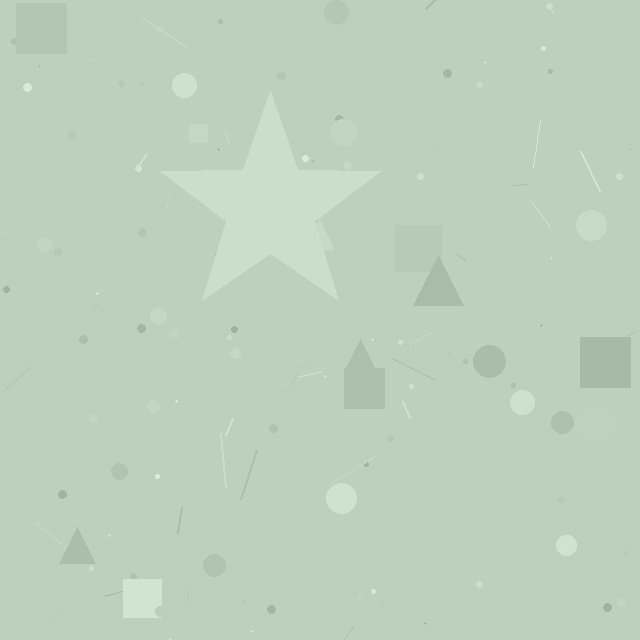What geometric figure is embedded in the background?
A star is embedded in the background.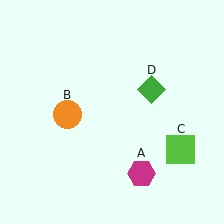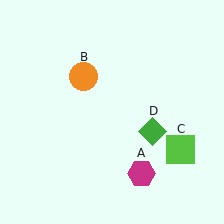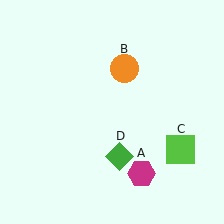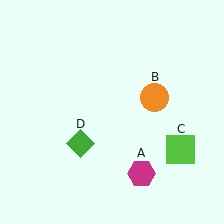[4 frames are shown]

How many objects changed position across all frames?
2 objects changed position: orange circle (object B), green diamond (object D).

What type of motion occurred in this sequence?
The orange circle (object B), green diamond (object D) rotated clockwise around the center of the scene.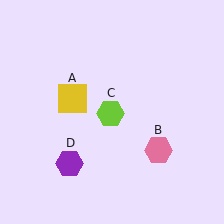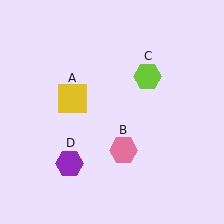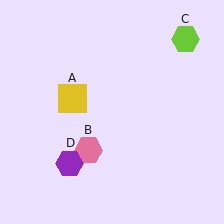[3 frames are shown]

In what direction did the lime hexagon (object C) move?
The lime hexagon (object C) moved up and to the right.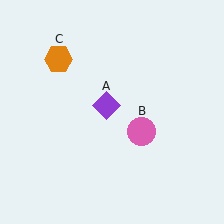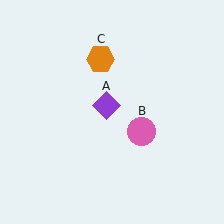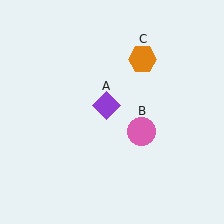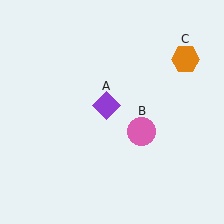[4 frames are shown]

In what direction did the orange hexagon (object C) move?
The orange hexagon (object C) moved right.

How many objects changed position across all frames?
1 object changed position: orange hexagon (object C).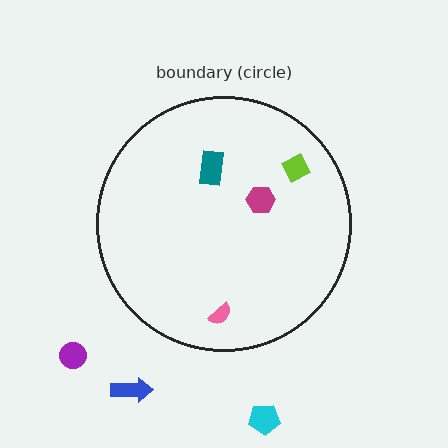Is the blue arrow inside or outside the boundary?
Outside.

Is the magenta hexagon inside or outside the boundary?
Inside.